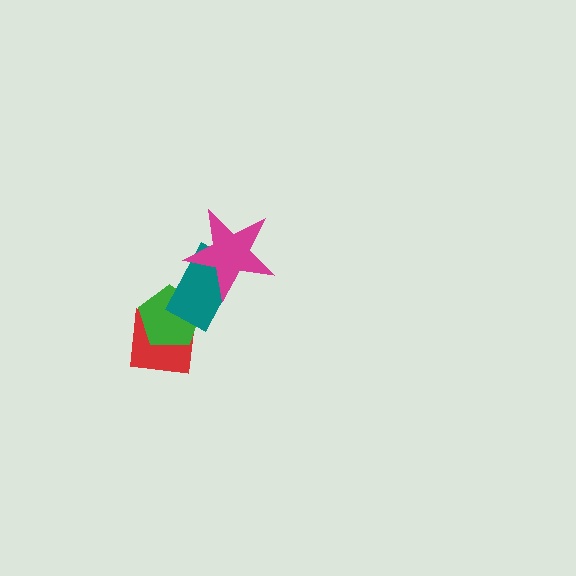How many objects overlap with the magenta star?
1 object overlaps with the magenta star.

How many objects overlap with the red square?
2 objects overlap with the red square.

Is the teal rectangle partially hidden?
Yes, it is partially covered by another shape.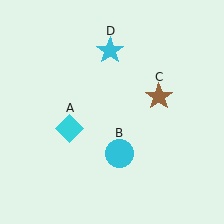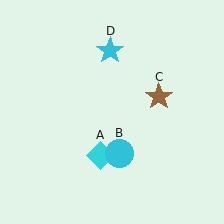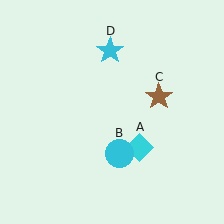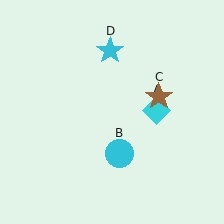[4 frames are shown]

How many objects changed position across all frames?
1 object changed position: cyan diamond (object A).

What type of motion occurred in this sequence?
The cyan diamond (object A) rotated counterclockwise around the center of the scene.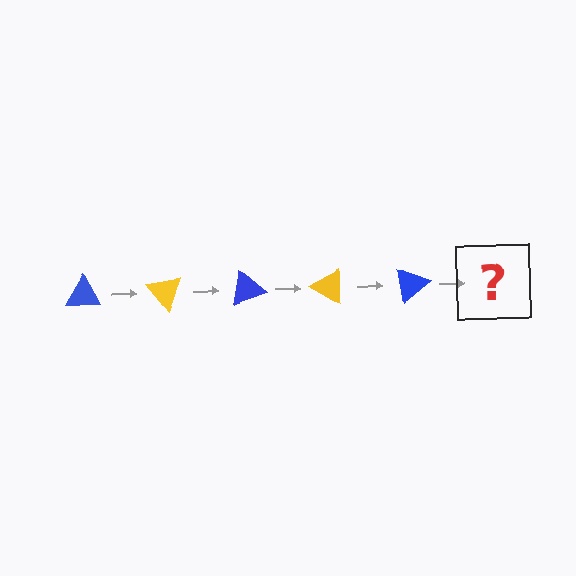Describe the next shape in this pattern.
It should be a yellow triangle, rotated 250 degrees from the start.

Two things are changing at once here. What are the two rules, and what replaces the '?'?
The two rules are that it rotates 50 degrees each step and the color cycles through blue and yellow. The '?' should be a yellow triangle, rotated 250 degrees from the start.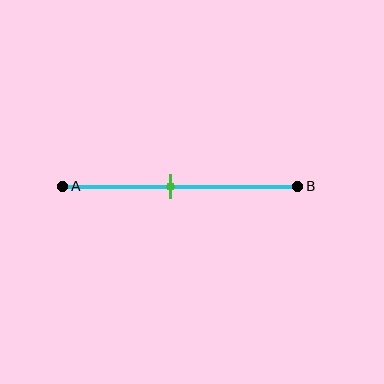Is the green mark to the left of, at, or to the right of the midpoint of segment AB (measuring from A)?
The green mark is to the left of the midpoint of segment AB.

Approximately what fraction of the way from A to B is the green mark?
The green mark is approximately 45% of the way from A to B.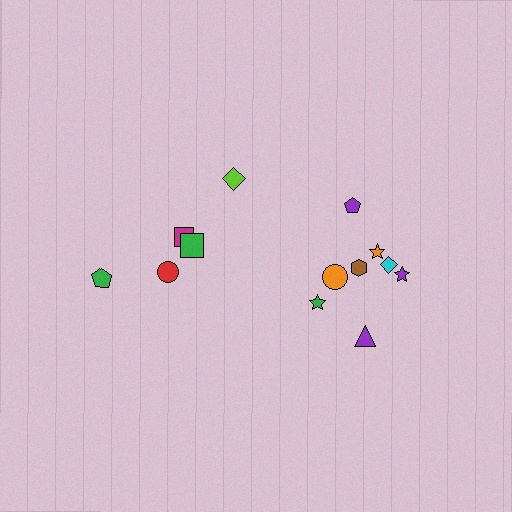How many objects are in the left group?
There are 5 objects.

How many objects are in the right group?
There are 8 objects.